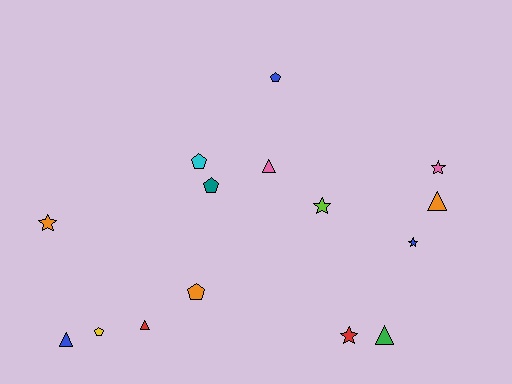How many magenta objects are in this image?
There are no magenta objects.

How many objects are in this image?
There are 15 objects.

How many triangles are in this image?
There are 5 triangles.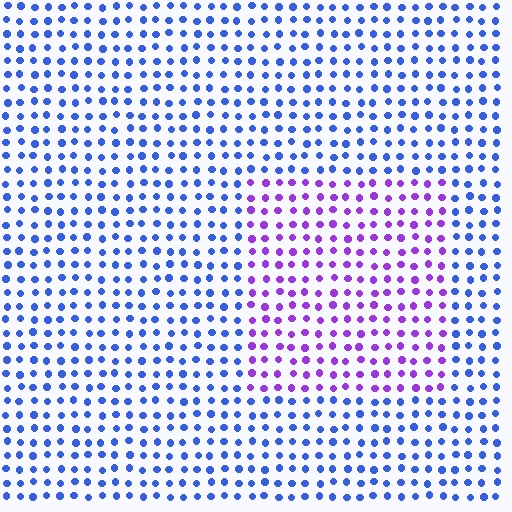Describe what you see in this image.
The image is filled with small blue elements in a uniform arrangement. A rectangle-shaped region is visible where the elements are tinted to a slightly different hue, forming a subtle color boundary.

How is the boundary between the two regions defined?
The boundary is defined purely by a slight shift in hue (about 51 degrees). Spacing, size, and orientation are identical on both sides.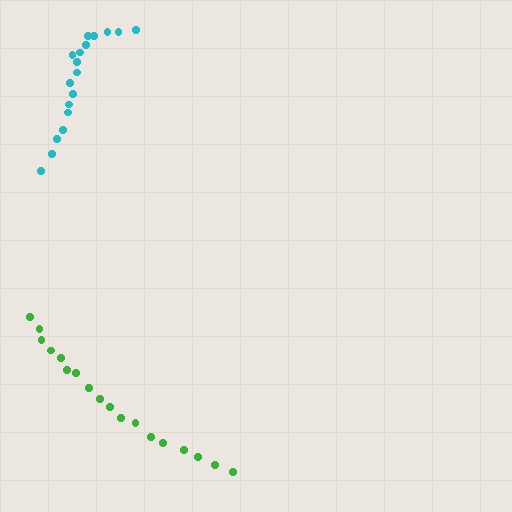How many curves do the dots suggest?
There are 2 distinct paths.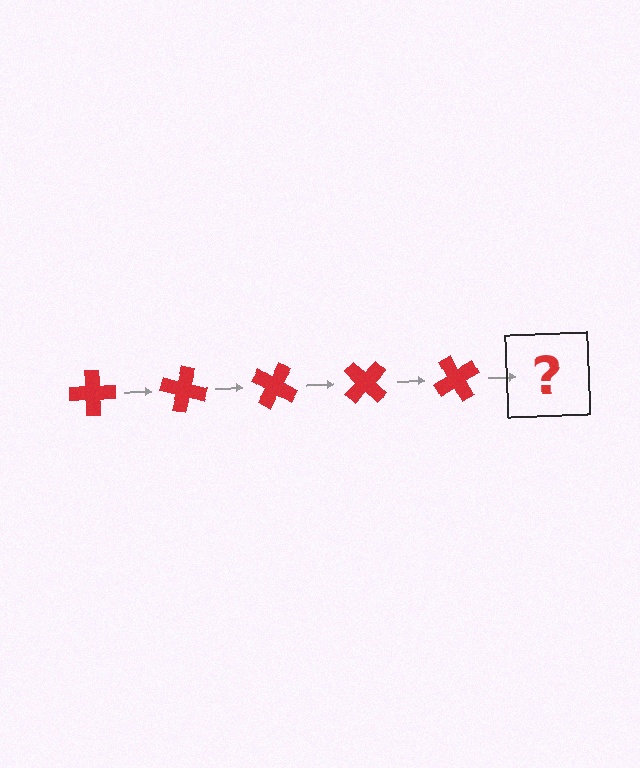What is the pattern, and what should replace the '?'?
The pattern is that the cross rotates 15 degrees each step. The '?' should be a red cross rotated 75 degrees.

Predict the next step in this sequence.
The next step is a red cross rotated 75 degrees.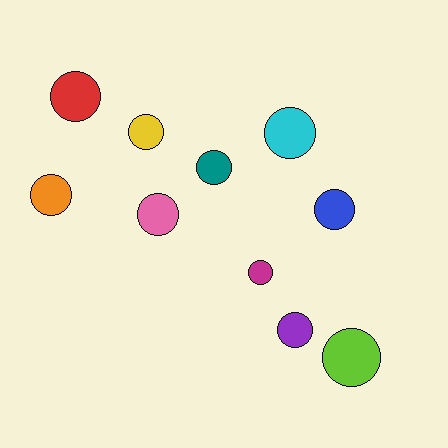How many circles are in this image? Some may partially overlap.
There are 10 circles.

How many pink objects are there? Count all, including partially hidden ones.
There is 1 pink object.